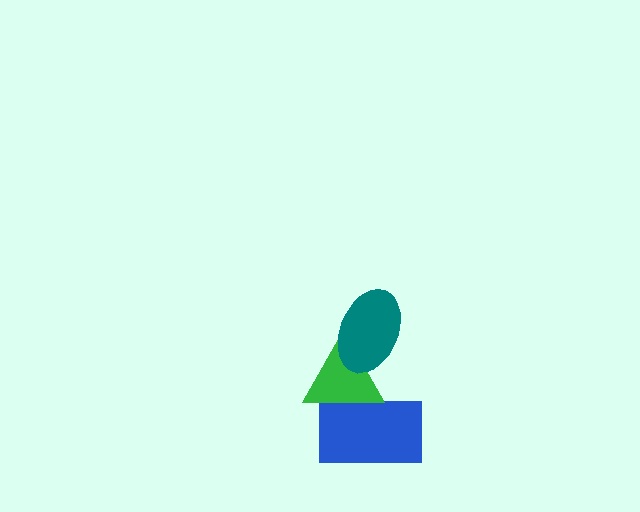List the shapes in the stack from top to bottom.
From top to bottom: the teal ellipse, the green triangle, the blue rectangle.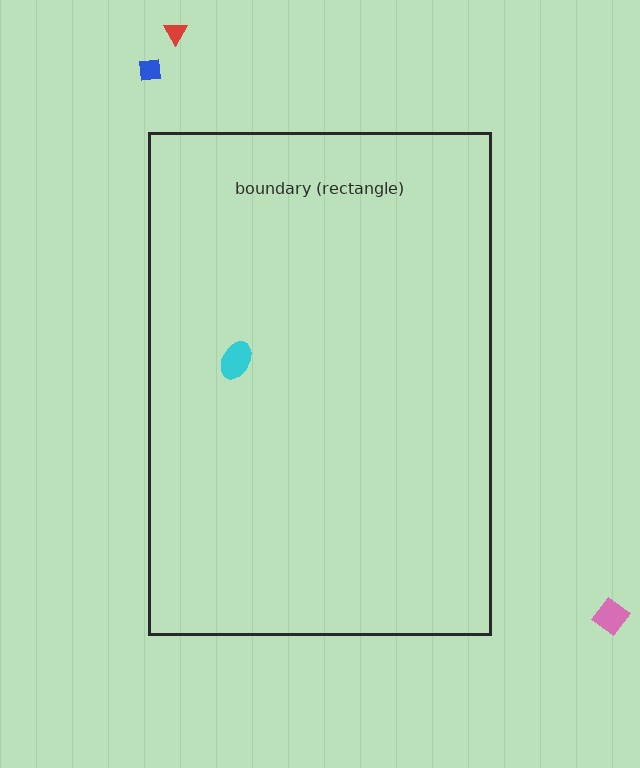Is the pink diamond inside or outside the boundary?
Outside.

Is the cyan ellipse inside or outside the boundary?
Inside.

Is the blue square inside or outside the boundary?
Outside.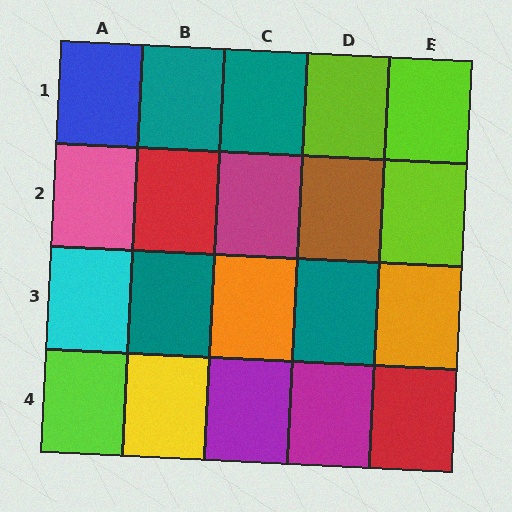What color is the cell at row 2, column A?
Pink.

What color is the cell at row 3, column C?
Orange.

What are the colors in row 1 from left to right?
Blue, teal, teal, lime, lime.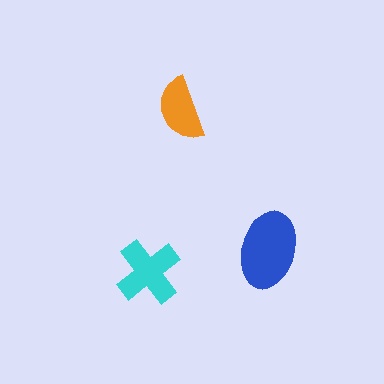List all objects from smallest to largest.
The orange semicircle, the cyan cross, the blue ellipse.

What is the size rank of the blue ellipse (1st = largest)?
1st.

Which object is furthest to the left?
The cyan cross is leftmost.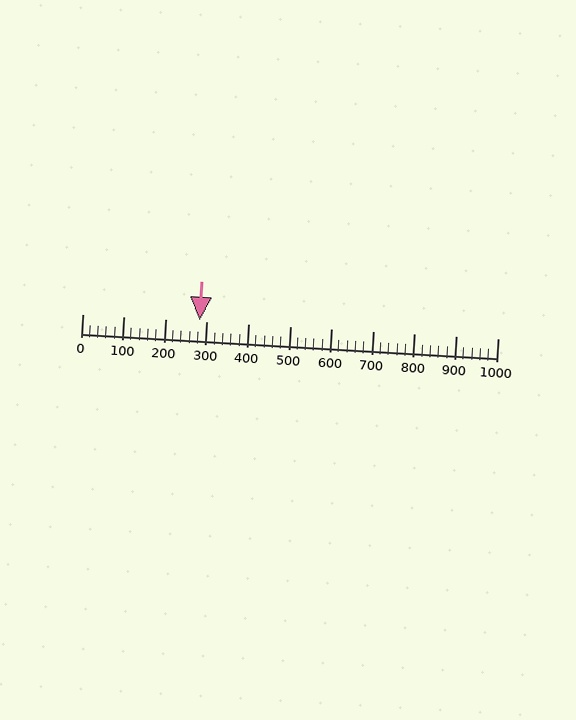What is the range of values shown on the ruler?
The ruler shows values from 0 to 1000.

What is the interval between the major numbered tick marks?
The major tick marks are spaced 100 units apart.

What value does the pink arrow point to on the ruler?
The pink arrow points to approximately 283.